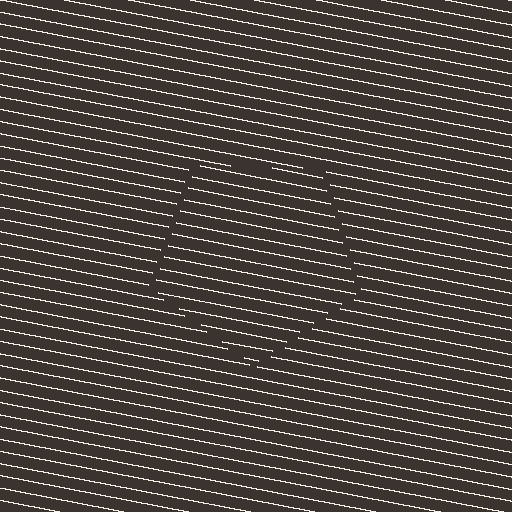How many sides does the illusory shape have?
5 sides — the line-ends trace a pentagon.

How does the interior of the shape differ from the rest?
The interior of the shape contains the same grating, shifted by half a period — the contour is defined by the phase discontinuity where line-ends from the inner and outer gratings abut.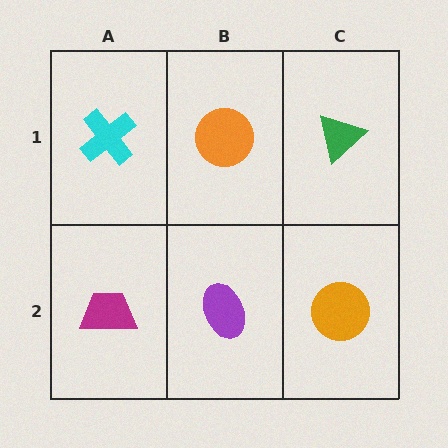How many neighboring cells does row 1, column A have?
2.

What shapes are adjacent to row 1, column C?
An orange circle (row 2, column C), an orange circle (row 1, column B).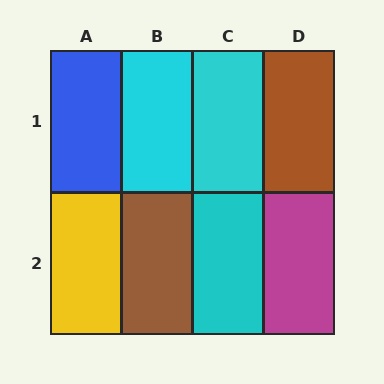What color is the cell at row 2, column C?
Cyan.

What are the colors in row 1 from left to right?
Blue, cyan, cyan, brown.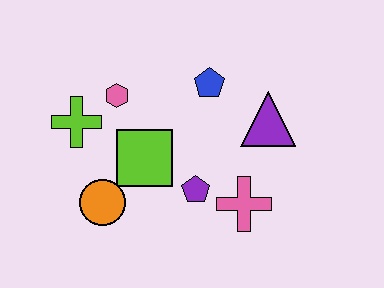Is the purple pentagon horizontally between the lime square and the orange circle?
No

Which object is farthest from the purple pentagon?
The lime cross is farthest from the purple pentagon.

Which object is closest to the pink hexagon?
The lime cross is closest to the pink hexagon.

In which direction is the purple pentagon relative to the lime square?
The purple pentagon is to the right of the lime square.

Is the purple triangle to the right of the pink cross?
Yes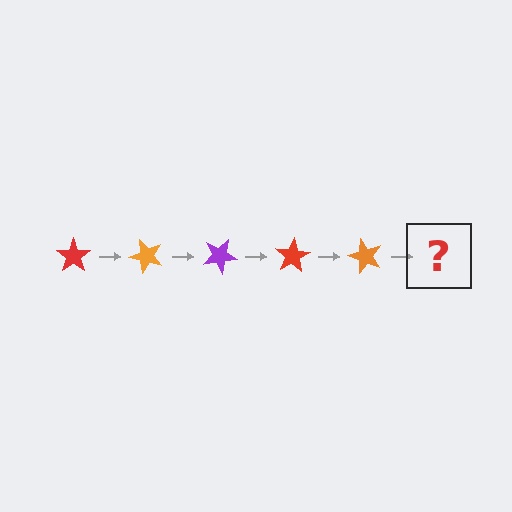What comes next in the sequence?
The next element should be a purple star, rotated 250 degrees from the start.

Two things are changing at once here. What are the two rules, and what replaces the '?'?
The two rules are that it rotates 50 degrees each step and the color cycles through red, orange, and purple. The '?' should be a purple star, rotated 250 degrees from the start.